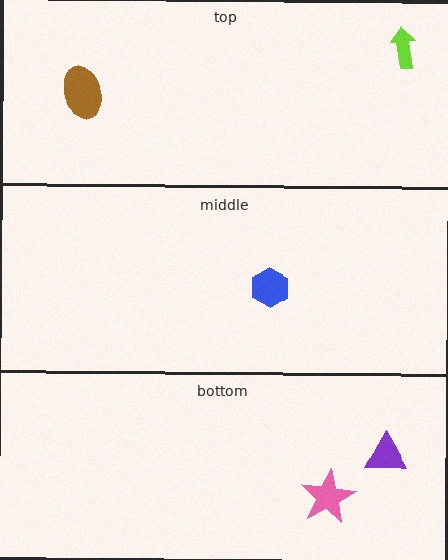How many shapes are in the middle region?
1.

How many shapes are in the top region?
2.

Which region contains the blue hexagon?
The middle region.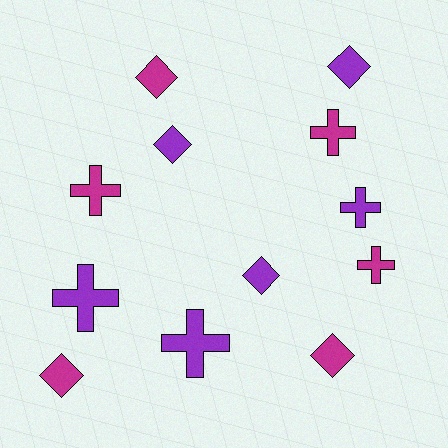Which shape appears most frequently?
Diamond, with 6 objects.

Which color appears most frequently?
Purple, with 6 objects.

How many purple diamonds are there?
There are 3 purple diamonds.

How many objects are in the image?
There are 12 objects.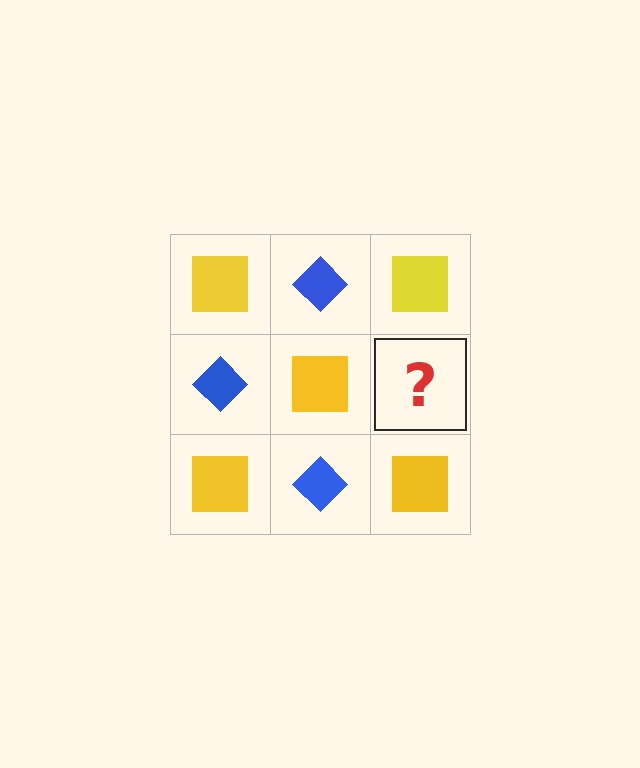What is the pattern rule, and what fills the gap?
The rule is that it alternates yellow square and blue diamond in a checkerboard pattern. The gap should be filled with a blue diamond.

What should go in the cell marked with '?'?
The missing cell should contain a blue diamond.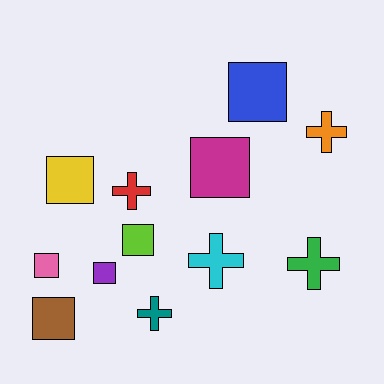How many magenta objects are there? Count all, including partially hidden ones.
There is 1 magenta object.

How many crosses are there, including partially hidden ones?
There are 5 crosses.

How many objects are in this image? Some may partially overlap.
There are 12 objects.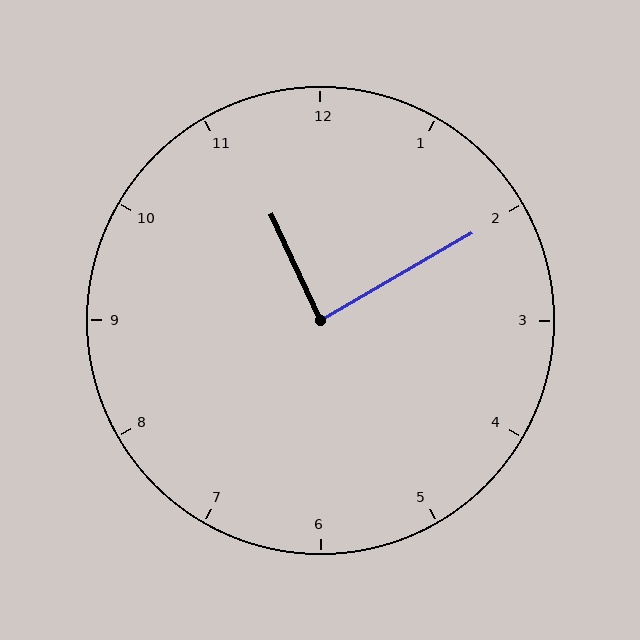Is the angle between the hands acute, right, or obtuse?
It is right.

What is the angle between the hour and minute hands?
Approximately 85 degrees.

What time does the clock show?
11:10.